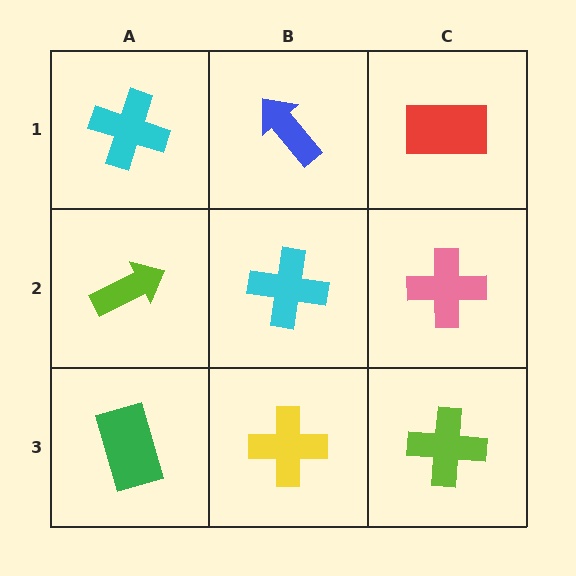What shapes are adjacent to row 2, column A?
A cyan cross (row 1, column A), a green rectangle (row 3, column A), a cyan cross (row 2, column B).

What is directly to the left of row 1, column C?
A blue arrow.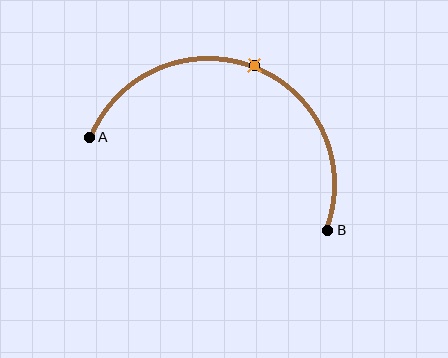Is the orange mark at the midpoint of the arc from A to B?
Yes. The orange mark lies on the arc at equal arc-length from both A and B — it is the arc midpoint.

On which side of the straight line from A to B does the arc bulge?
The arc bulges above the straight line connecting A and B.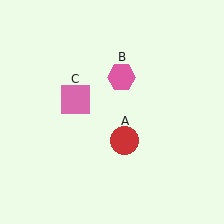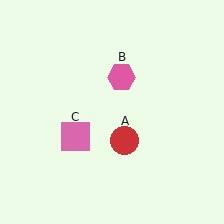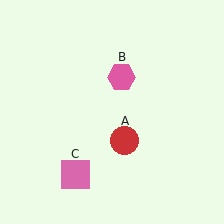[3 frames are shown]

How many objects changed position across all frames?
1 object changed position: pink square (object C).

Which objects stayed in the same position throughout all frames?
Red circle (object A) and pink hexagon (object B) remained stationary.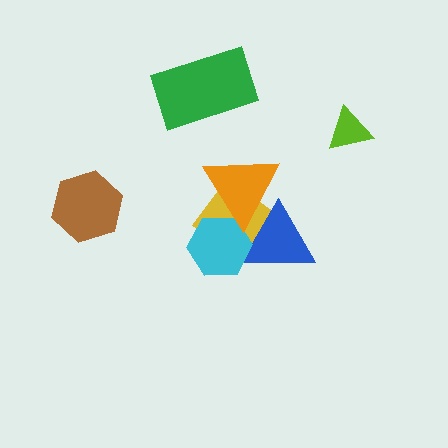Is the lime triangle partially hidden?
No, no other shape covers it.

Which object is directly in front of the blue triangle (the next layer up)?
The cyan hexagon is directly in front of the blue triangle.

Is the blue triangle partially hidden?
Yes, it is partially covered by another shape.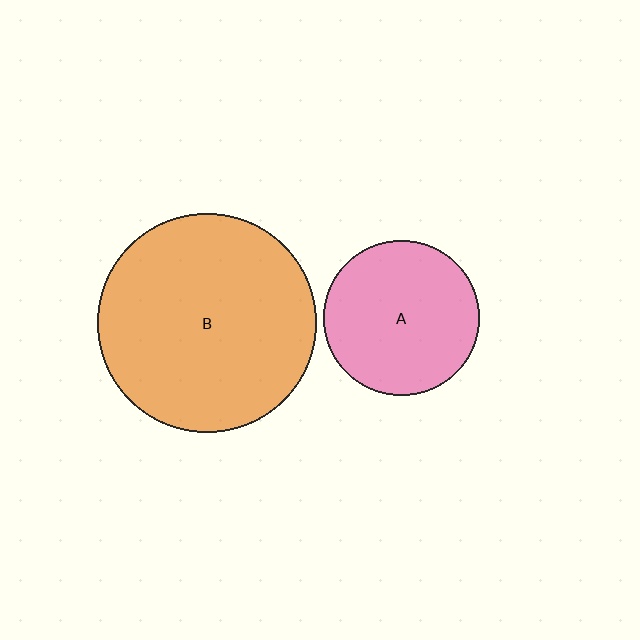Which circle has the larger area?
Circle B (orange).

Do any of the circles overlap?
No, none of the circles overlap.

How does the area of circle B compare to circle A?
Approximately 2.0 times.